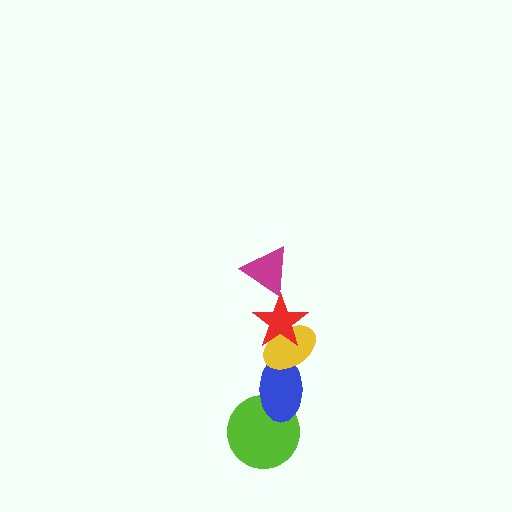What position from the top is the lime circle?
The lime circle is 5th from the top.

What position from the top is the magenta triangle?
The magenta triangle is 1st from the top.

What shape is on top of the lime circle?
The blue ellipse is on top of the lime circle.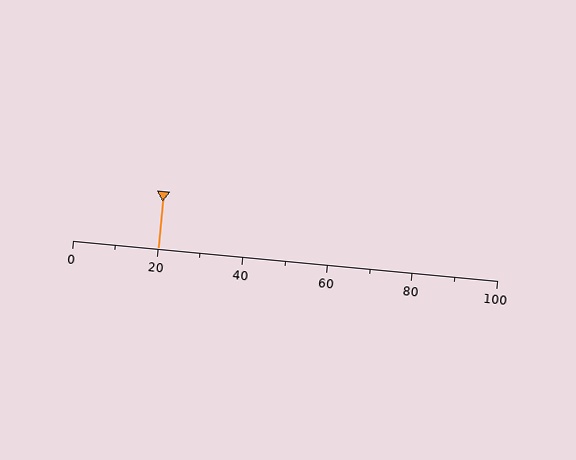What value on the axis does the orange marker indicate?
The marker indicates approximately 20.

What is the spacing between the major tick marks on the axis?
The major ticks are spaced 20 apart.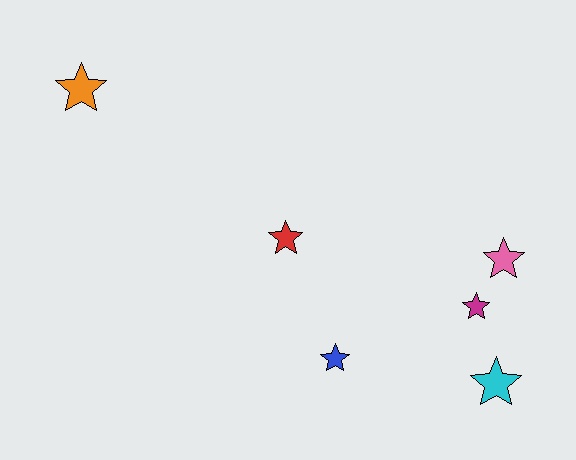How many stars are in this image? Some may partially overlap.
There are 6 stars.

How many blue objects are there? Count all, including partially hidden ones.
There is 1 blue object.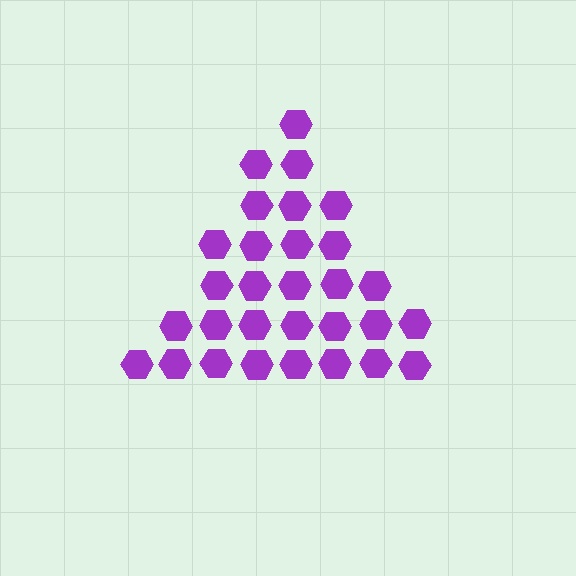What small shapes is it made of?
It is made of small hexagons.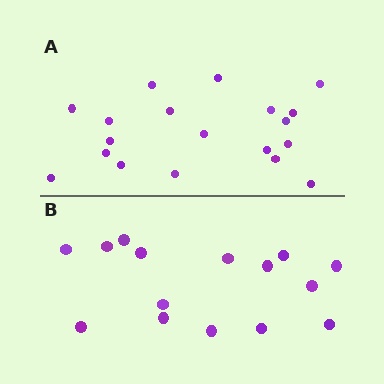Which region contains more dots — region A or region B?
Region A (the top region) has more dots.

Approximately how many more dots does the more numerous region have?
Region A has about 4 more dots than region B.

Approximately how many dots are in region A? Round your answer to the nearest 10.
About 20 dots. (The exact count is 19, which rounds to 20.)